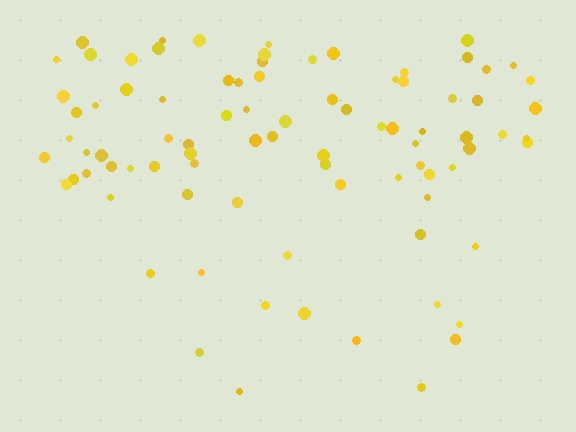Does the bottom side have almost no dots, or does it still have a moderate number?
Still a moderate number, just noticeably fewer than the top.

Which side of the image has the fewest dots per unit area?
The bottom.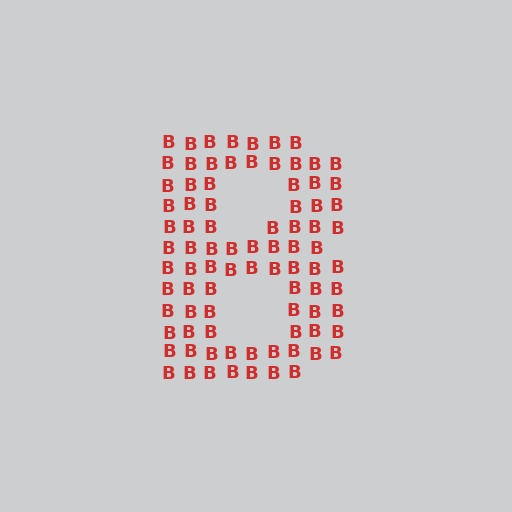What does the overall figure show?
The overall figure shows the letter B.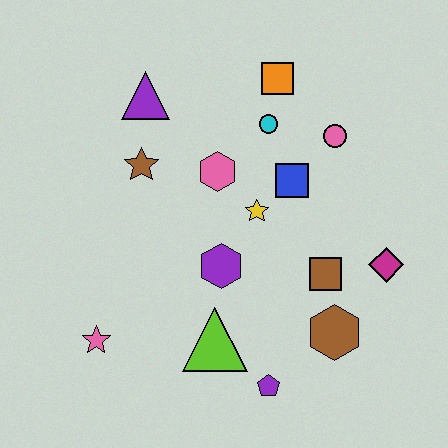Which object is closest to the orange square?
The cyan circle is closest to the orange square.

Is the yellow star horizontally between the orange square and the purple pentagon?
No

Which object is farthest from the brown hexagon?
The purple triangle is farthest from the brown hexagon.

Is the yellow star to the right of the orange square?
No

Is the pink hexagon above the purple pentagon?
Yes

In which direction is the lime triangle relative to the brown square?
The lime triangle is to the left of the brown square.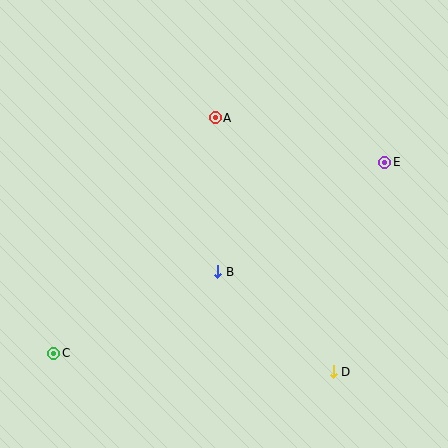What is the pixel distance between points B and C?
The distance between B and C is 183 pixels.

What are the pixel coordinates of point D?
Point D is at (333, 372).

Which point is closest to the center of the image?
Point B at (218, 272) is closest to the center.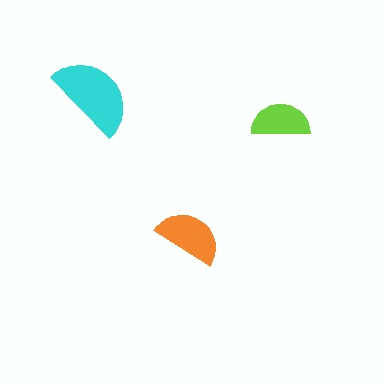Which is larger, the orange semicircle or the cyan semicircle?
The cyan one.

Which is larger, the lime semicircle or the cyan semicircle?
The cyan one.